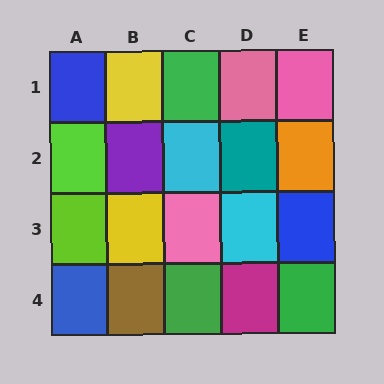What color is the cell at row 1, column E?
Pink.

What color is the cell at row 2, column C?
Cyan.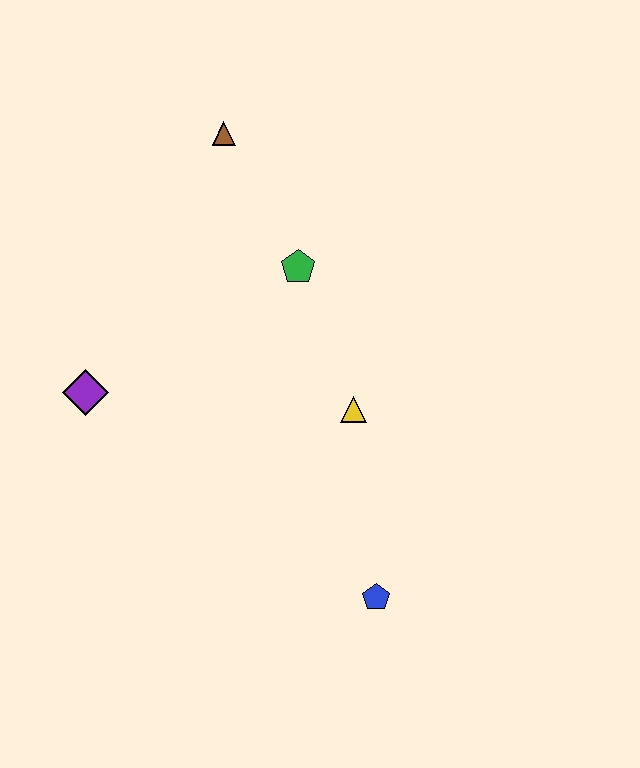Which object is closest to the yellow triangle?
The green pentagon is closest to the yellow triangle.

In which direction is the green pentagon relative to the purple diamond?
The green pentagon is to the right of the purple diamond.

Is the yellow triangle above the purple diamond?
No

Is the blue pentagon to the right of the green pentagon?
Yes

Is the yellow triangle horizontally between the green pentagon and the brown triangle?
No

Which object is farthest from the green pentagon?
The blue pentagon is farthest from the green pentagon.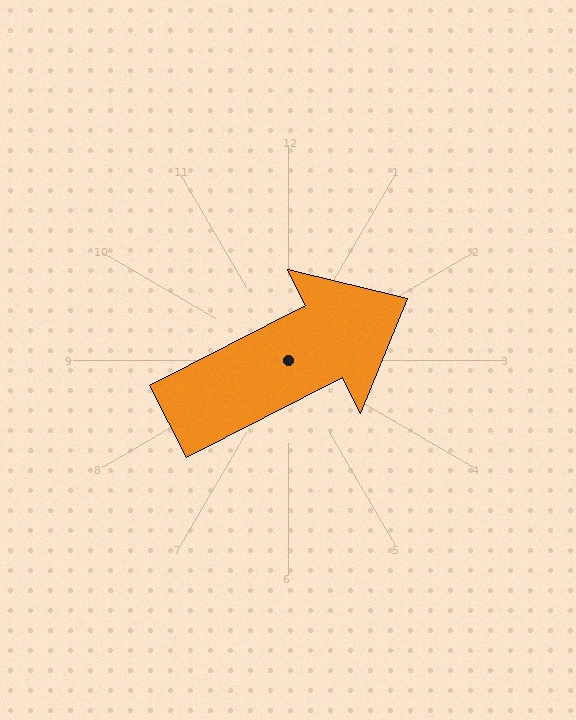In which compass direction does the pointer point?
Northeast.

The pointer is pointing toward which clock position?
Roughly 2 o'clock.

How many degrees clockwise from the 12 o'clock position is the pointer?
Approximately 63 degrees.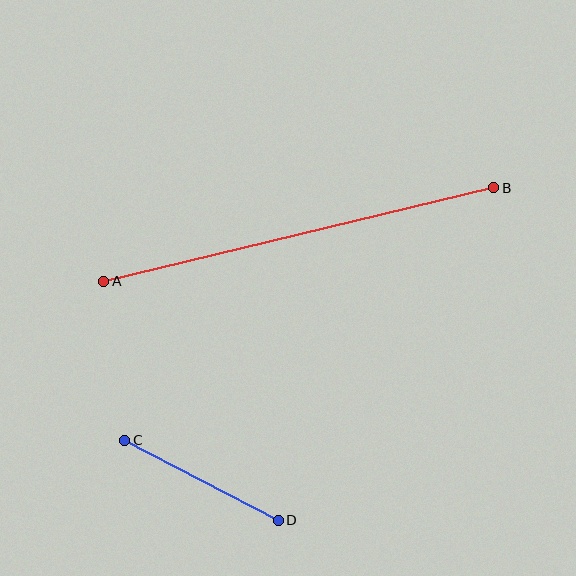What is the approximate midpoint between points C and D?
The midpoint is at approximately (202, 480) pixels.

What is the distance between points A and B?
The distance is approximately 401 pixels.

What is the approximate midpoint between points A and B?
The midpoint is at approximately (299, 235) pixels.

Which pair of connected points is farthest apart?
Points A and B are farthest apart.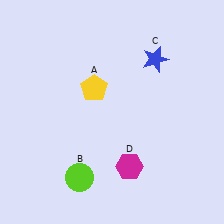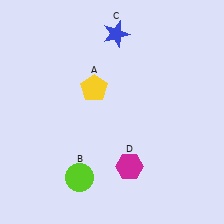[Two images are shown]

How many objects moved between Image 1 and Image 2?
1 object moved between the two images.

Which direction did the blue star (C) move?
The blue star (C) moved left.